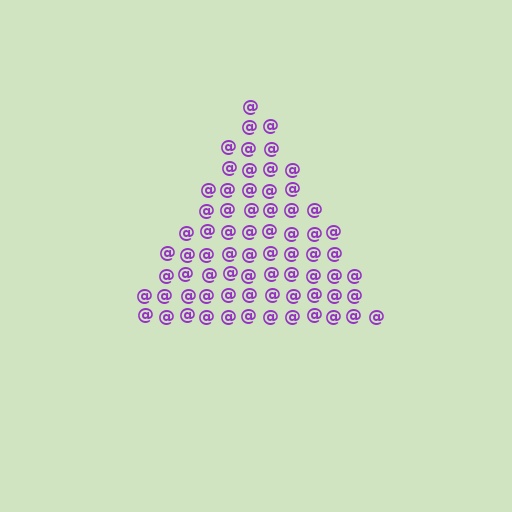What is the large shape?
The large shape is a triangle.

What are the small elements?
The small elements are at signs.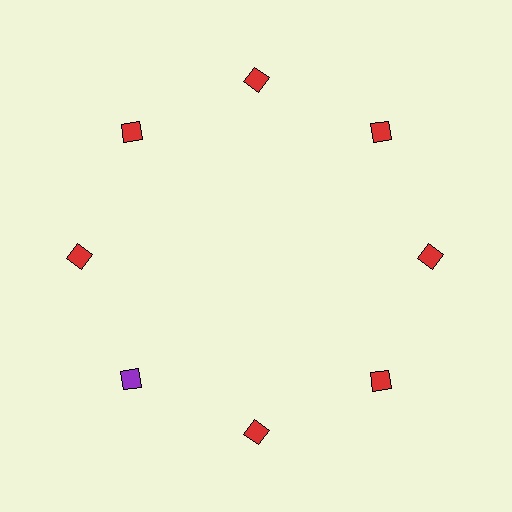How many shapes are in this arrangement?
There are 8 shapes arranged in a ring pattern.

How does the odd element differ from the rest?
It has a different color: purple instead of red.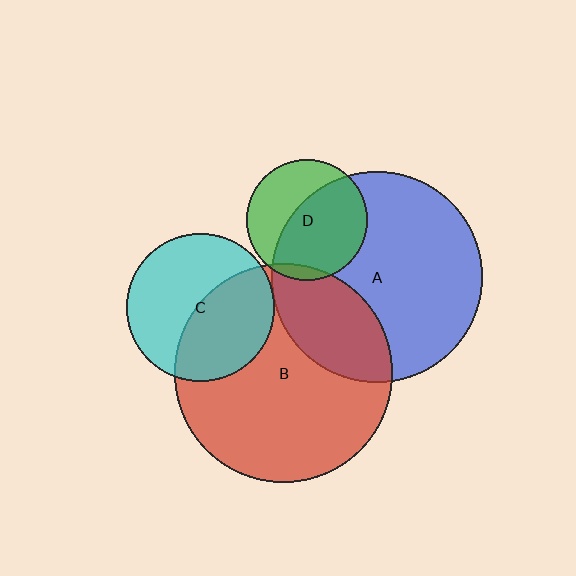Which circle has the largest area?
Circle B (red).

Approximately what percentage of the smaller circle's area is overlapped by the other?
Approximately 25%.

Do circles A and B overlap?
Yes.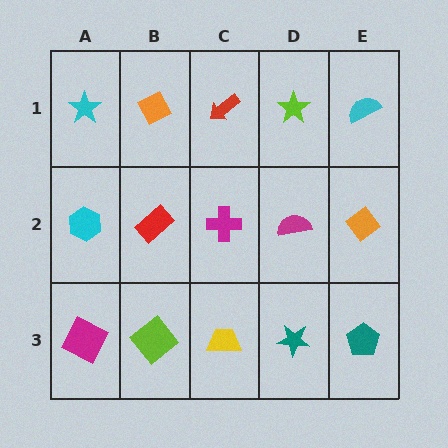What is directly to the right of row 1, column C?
A lime star.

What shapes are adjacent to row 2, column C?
A red arrow (row 1, column C), a yellow trapezoid (row 3, column C), a red rectangle (row 2, column B), a magenta semicircle (row 2, column D).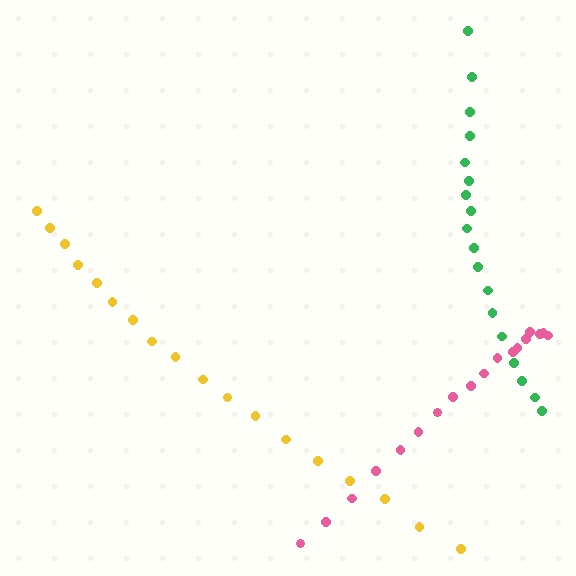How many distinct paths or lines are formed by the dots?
There are 3 distinct paths.